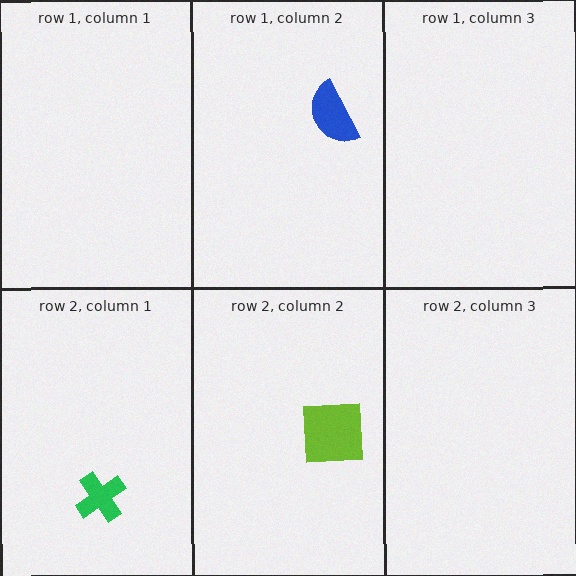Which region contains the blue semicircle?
The row 1, column 2 region.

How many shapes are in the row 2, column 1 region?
1.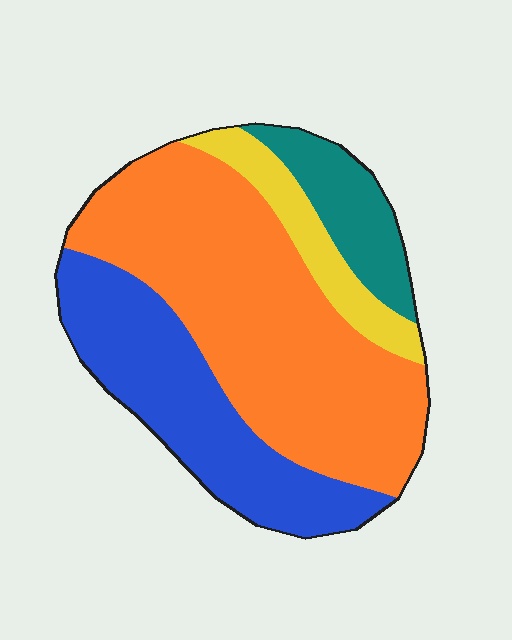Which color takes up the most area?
Orange, at roughly 50%.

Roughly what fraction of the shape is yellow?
Yellow takes up about one tenth (1/10) of the shape.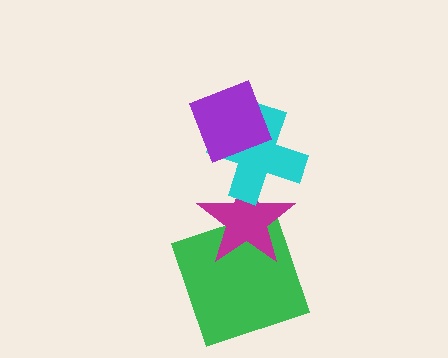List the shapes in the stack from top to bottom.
From top to bottom: the purple diamond, the cyan cross, the magenta star, the green square.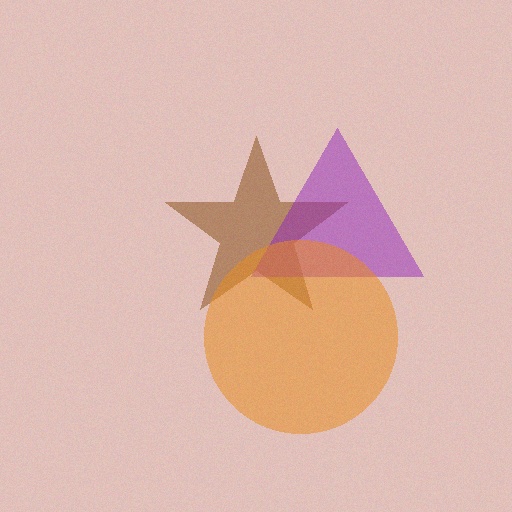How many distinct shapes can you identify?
There are 3 distinct shapes: a brown star, a purple triangle, an orange circle.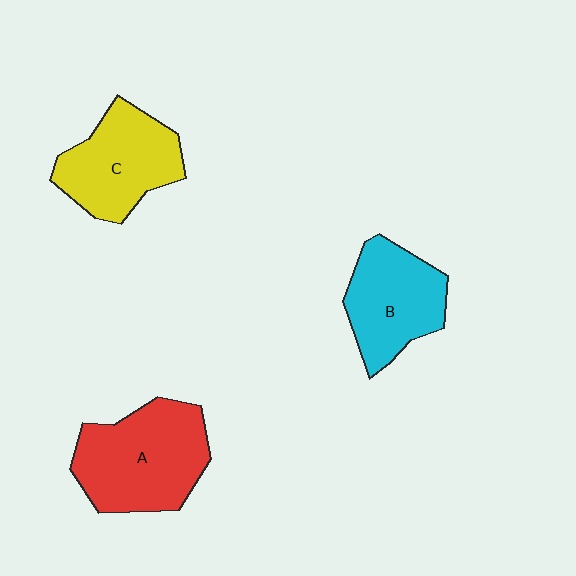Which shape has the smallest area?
Shape B (cyan).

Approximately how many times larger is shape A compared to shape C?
Approximately 1.2 times.